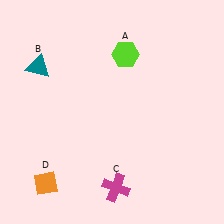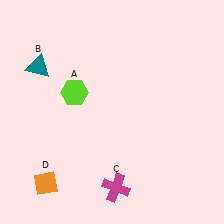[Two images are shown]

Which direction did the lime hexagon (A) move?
The lime hexagon (A) moved left.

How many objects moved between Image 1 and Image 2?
1 object moved between the two images.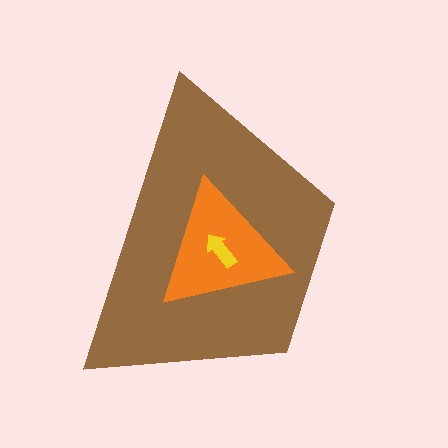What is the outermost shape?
The brown trapezoid.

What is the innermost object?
The yellow arrow.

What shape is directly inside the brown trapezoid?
The orange triangle.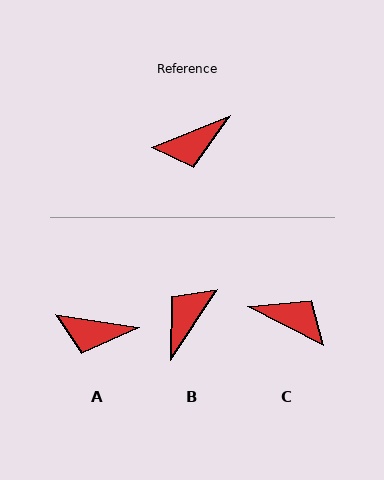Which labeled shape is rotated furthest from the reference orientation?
B, about 145 degrees away.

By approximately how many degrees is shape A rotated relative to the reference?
Approximately 30 degrees clockwise.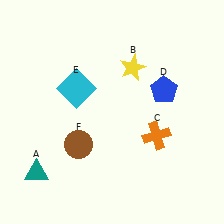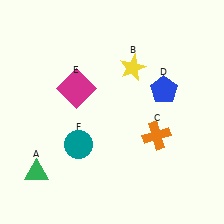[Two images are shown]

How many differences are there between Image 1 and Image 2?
There are 3 differences between the two images.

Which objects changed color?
A changed from teal to green. E changed from cyan to magenta. F changed from brown to teal.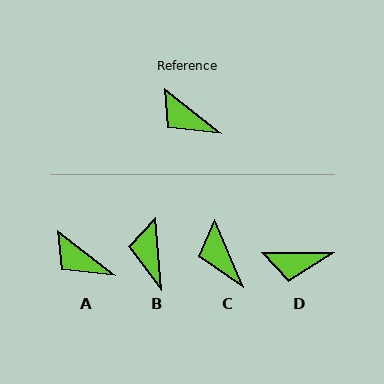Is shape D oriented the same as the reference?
No, it is off by about 38 degrees.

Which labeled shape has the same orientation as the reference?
A.